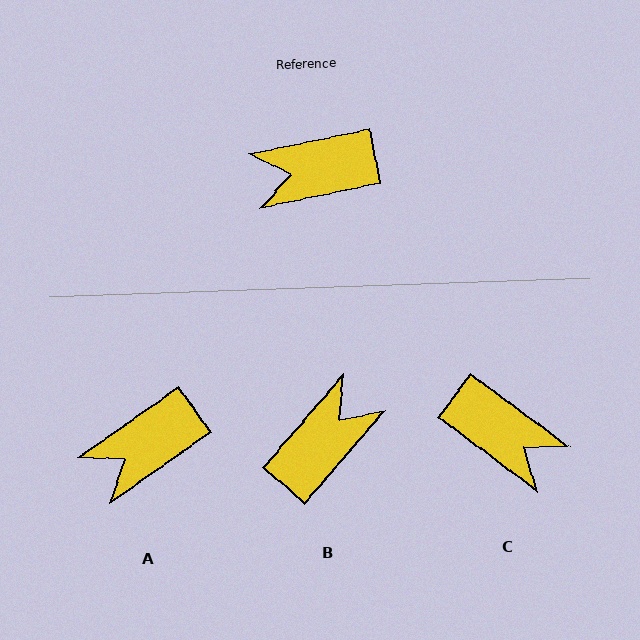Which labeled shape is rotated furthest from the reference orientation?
B, about 142 degrees away.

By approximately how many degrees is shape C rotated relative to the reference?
Approximately 132 degrees counter-clockwise.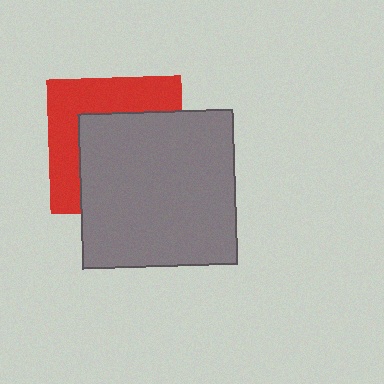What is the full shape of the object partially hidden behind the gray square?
The partially hidden object is a red square.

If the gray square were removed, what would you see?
You would see the complete red square.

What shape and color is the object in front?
The object in front is a gray square.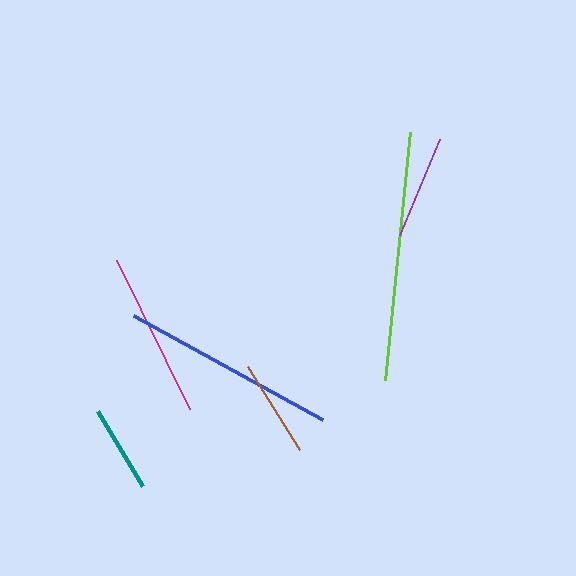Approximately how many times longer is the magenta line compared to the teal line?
The magenta line is approximately 1.9 times the length of the teal line.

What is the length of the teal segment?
The teal segment is approximately 88 pixels long.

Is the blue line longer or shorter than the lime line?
The lime line is longer than the blue line.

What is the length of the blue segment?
The blue segment is approximately 216 pixels long.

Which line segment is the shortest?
The teal line is the shortest at approximately 88 pixels.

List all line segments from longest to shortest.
From longest to shortest: lime, blue, magenta, purple, brown, teal.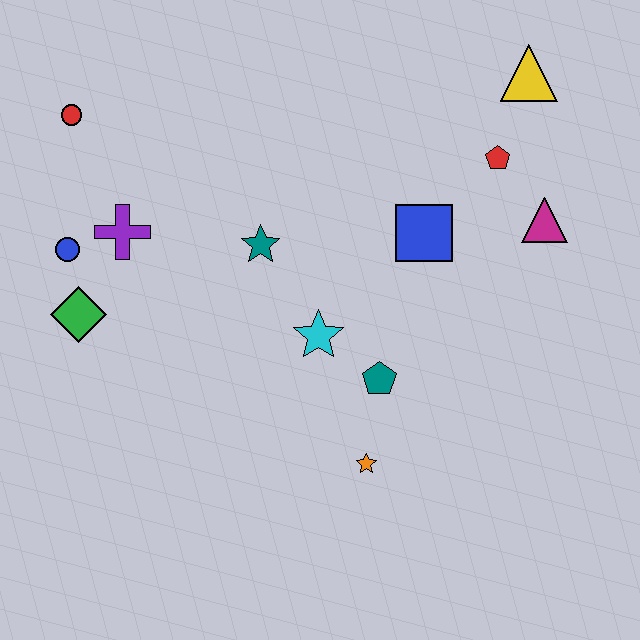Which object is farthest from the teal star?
The yellow triangle is farthest from the teal star.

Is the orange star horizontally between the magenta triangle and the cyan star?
Yes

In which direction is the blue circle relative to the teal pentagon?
The blue circle is to the left of the teal pentagon.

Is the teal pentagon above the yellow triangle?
No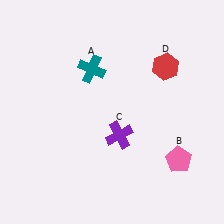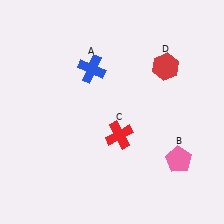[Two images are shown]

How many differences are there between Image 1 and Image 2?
There are 2 differences between the two images.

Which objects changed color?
A changed from teal to blue. C changed from purple to red.